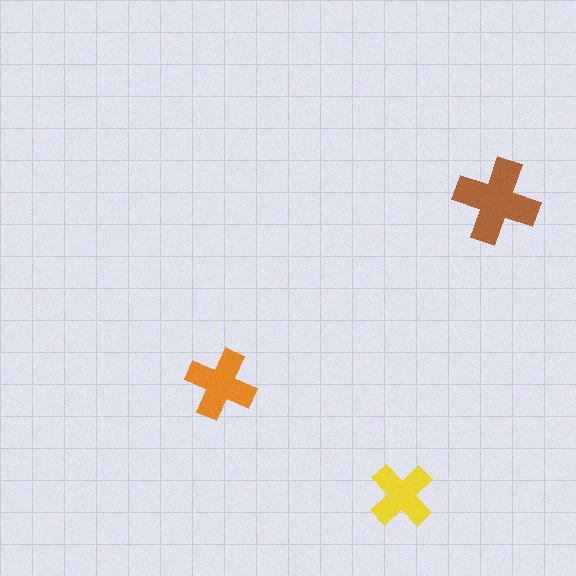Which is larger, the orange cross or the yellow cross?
The orange one.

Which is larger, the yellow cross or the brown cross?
The brown one.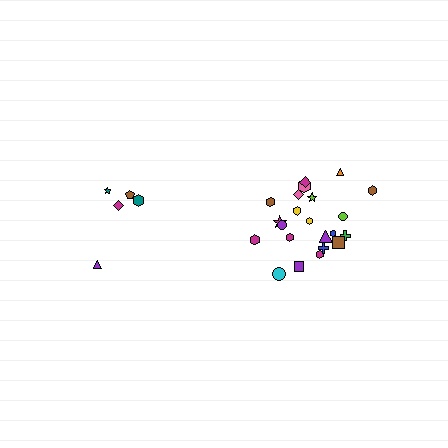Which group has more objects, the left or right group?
The right group.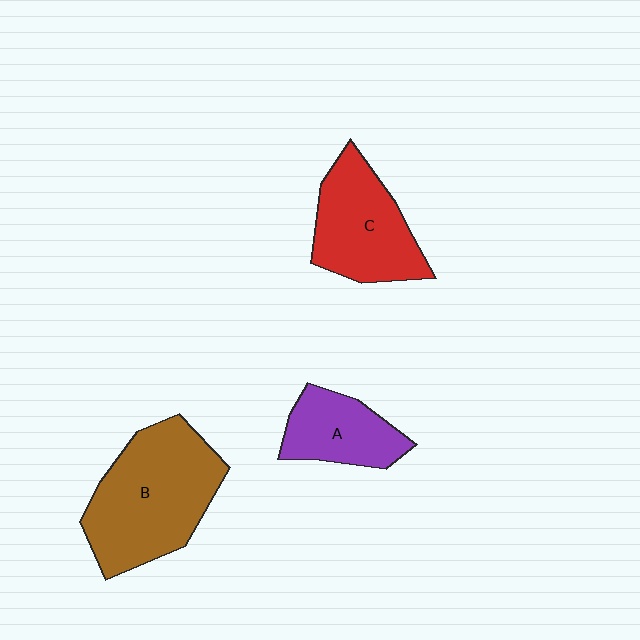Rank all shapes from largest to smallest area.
From largest to smallest: B (brown), C (red), A (purple).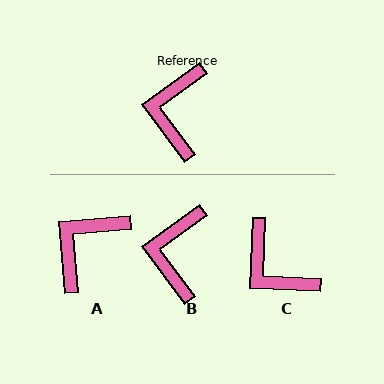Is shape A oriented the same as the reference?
No, it is off by about 32 degrees.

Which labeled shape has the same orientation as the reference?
B.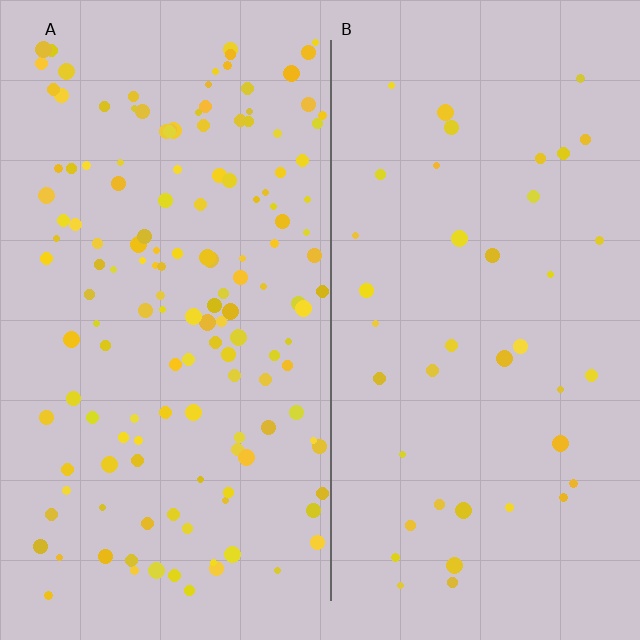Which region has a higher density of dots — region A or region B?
A (the left).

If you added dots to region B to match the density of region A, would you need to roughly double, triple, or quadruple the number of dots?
Approximately quadruple.